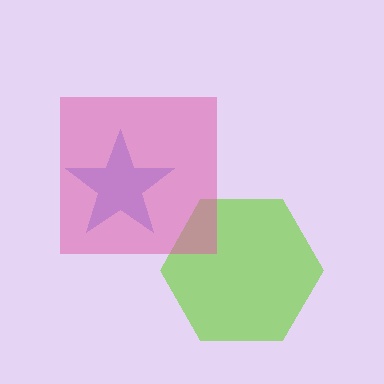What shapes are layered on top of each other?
The layered shapes are: a lime hexagon, a blue star, a pink square.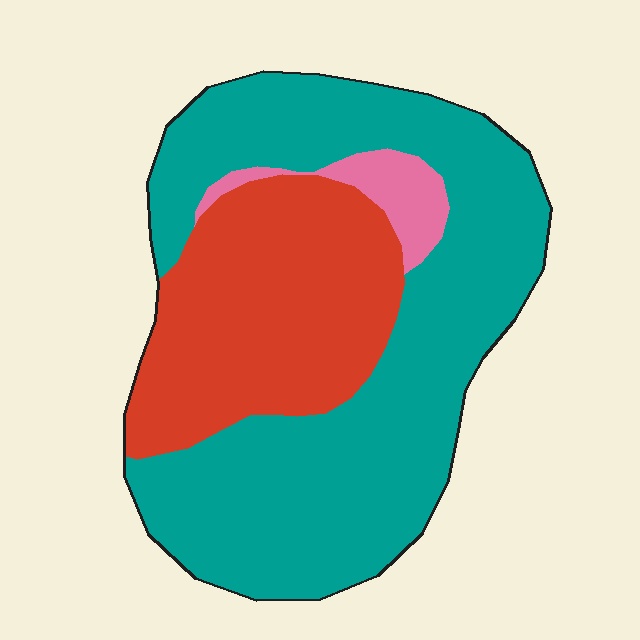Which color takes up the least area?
Pink, at roughly 5%.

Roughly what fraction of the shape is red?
Red takes up between a sixth and a third of the shape.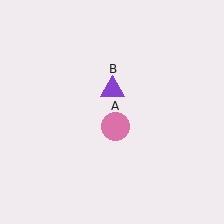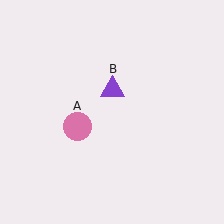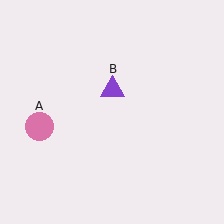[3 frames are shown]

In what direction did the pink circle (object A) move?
The pink circle (object A) moved left.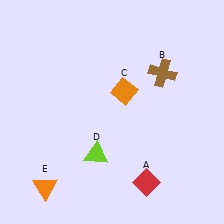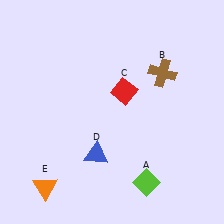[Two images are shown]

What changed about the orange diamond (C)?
In Image 1, C is orange. In Image 2, it changed to red.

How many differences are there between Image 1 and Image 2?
There are 3 differences between the two images.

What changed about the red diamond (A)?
In Image 1, A is red. In Image 2, it changed to lime.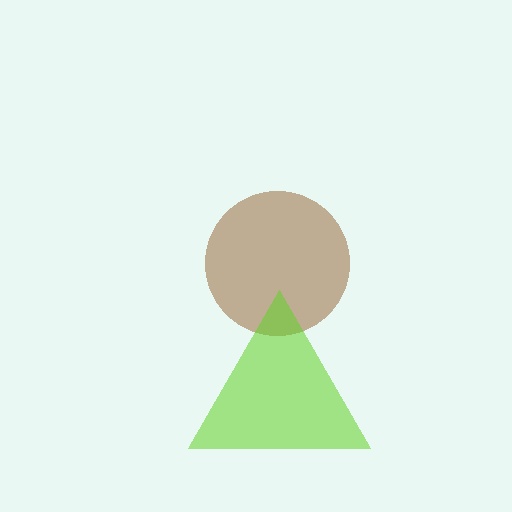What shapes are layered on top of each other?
The layered shapes are: a brown circle, a lime triangle.